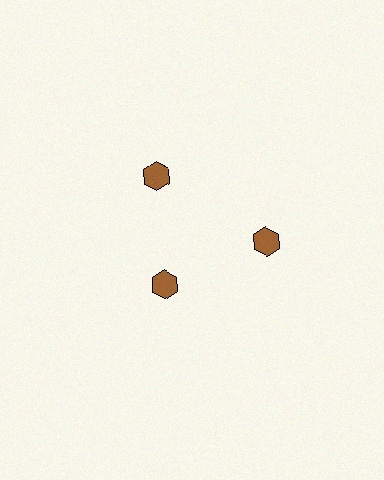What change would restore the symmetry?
The symmetry would be restored by moving it outward, back onto the ring so that all 3 hexagons sit at equal angles and equal distance from the center.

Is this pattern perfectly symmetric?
No. The 3 brown hexagons are arranged in a ring, but one element near the 7 o'clock position is pulled inward toward the center, breaking the 3-fold rotational symmetry.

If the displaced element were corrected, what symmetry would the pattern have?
It would have 3-fold rotational symmetry — the pattern would map onto itself every 120 degrees.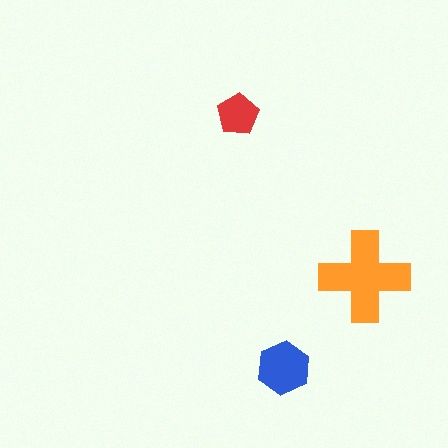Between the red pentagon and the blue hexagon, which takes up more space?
The blue hexagon.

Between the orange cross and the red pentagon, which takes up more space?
The orange cross.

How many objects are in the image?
There are 3 objects in the image.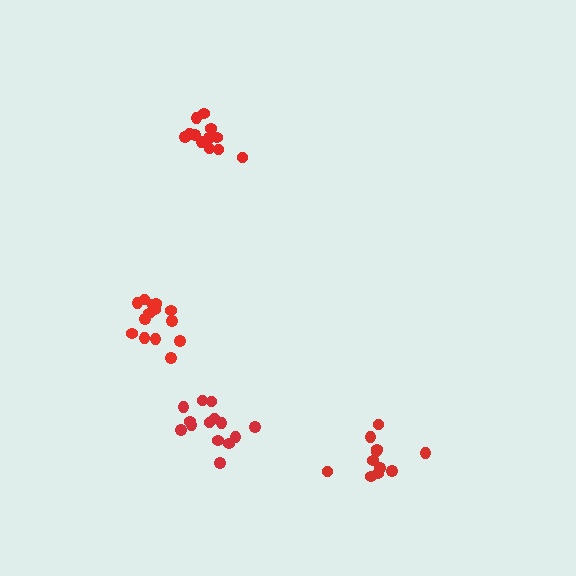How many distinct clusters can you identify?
There are 4 distinct clusters.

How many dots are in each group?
Group 1: 12 dots, Group 2: 14 dots, Group 3: 11 dots, Group 4: 14 dots (51 total).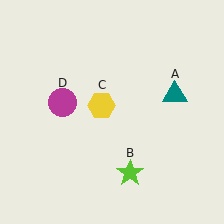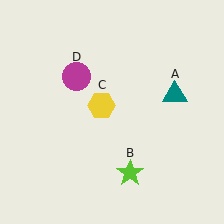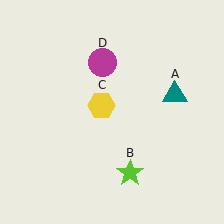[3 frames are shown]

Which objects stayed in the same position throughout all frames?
Teal triangle (object A) and lime star (object B) and yellow hexagon (object C) remained stationary.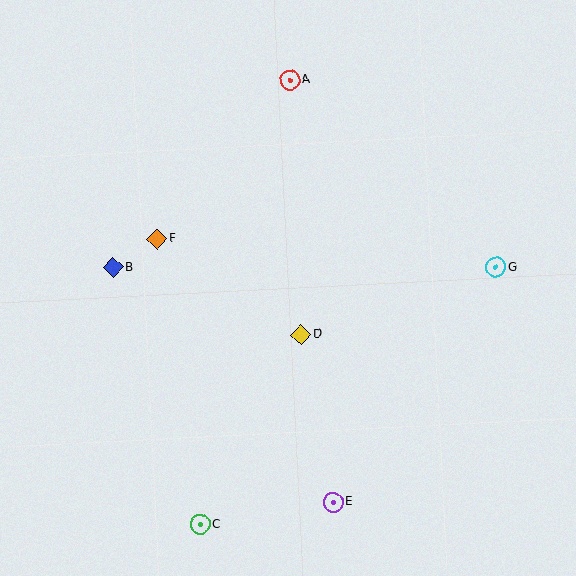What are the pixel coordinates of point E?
Point E is at (333, 502).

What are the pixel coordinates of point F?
Point F is at (157, 239).